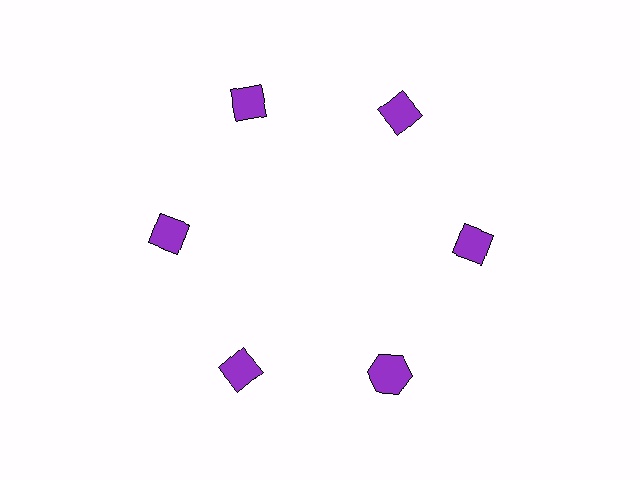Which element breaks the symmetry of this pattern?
The purple hexagon at roughly the 5 o'clock position breaks the symmetry. All other shapes are purple diamonds.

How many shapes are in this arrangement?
There are 6 shapes arranged in a ring pattern.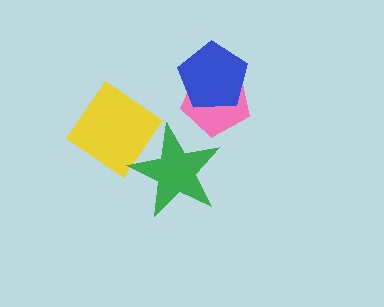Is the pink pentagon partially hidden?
Yes, it is partially covered by another shape.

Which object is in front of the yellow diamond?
The green star is in front of the yellow diamond.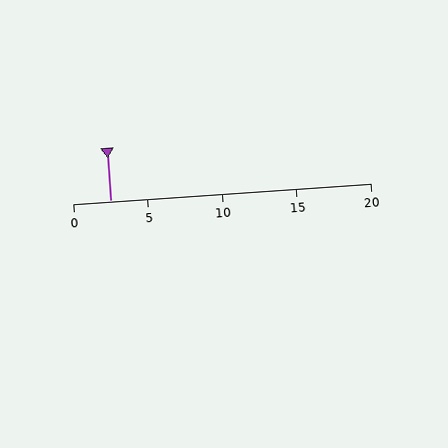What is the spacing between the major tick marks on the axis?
The major ticks are spaced 5 apart.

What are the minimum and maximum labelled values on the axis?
The axis runs from 0 to 20.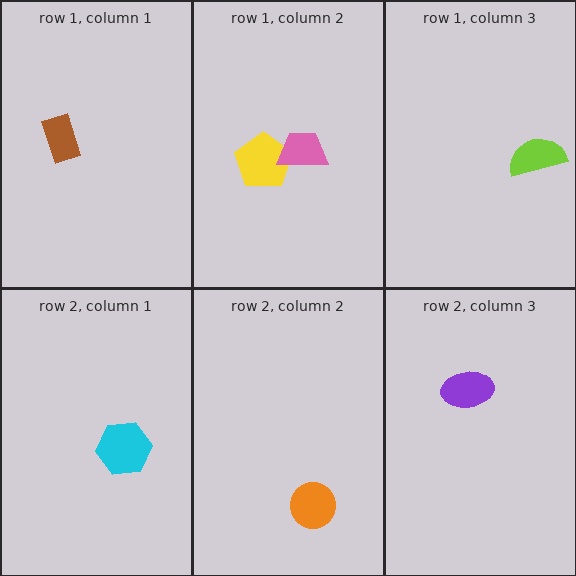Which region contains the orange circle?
The row 2, column 2 region.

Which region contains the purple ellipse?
The row 2, column 3 region.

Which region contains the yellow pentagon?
The row 1, column 2 region.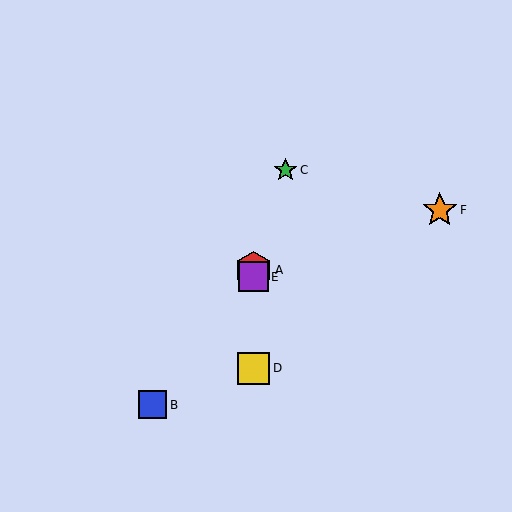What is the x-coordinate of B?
Object B is at x≈152.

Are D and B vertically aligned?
No, D is at x≈253 and B is at x≈152.